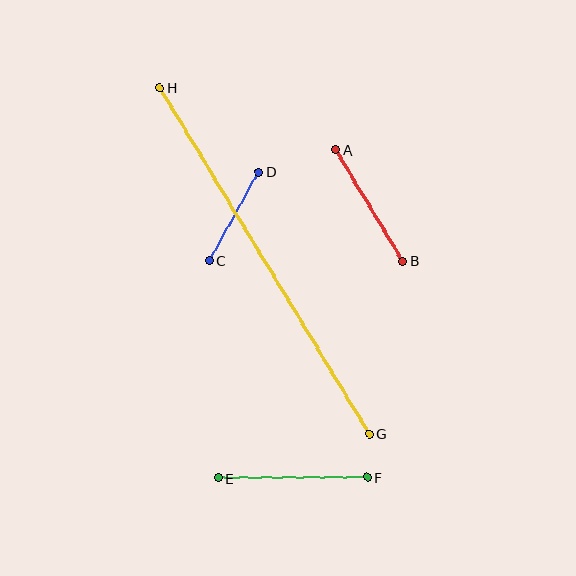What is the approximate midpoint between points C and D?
The midpoint is at approximately (234, 216) pixels.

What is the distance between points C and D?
The distance is approximately 101 pixels.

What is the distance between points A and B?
The distance is approximately 130 pixels.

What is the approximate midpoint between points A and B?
The midpoint is at approximately (369, 205) pixels.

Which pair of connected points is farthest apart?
Points G and H are farthest apart.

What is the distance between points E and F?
The distance is approximately 149 pixels.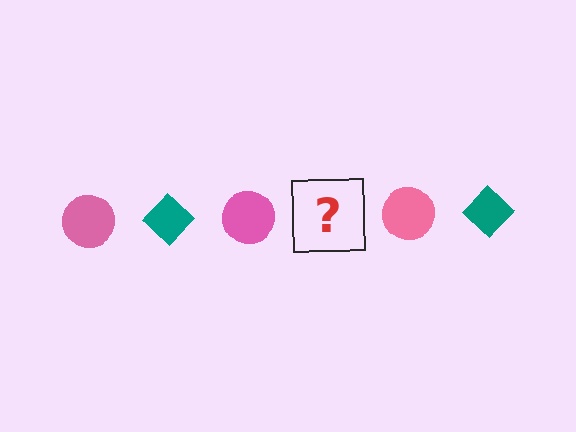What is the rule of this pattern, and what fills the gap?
The rule is that the pattern alternates between pink circle and teal diamond. The gap should be filled with a teal diamond.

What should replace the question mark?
The question mark should be replaced with a teal diamond.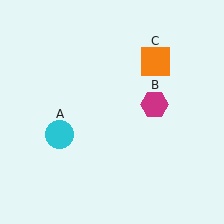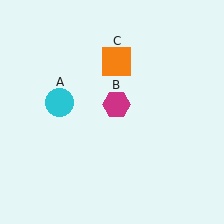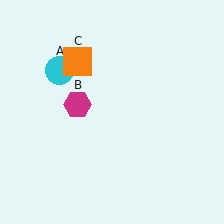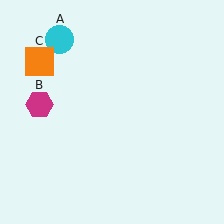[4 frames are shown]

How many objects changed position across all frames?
3 objects changed position: cyan circle (object A), magenta hexagon (object B), orange square (object C).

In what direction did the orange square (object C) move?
The orange square (object C) moved left.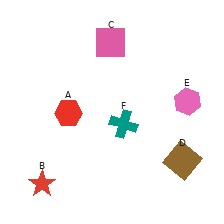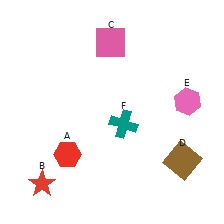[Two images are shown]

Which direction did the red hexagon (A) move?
The red hexagon (A) moved down.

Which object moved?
The red hexagon (A) moved down.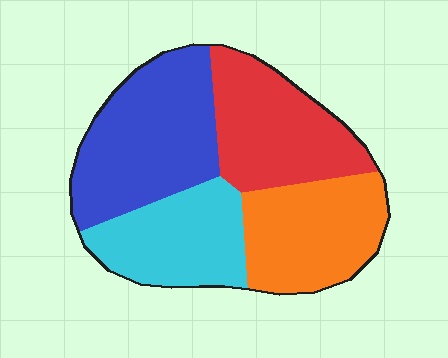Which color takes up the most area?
Blue, at roughly 30%.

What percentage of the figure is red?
Red takes up about one quarter (1/4) of the figure.